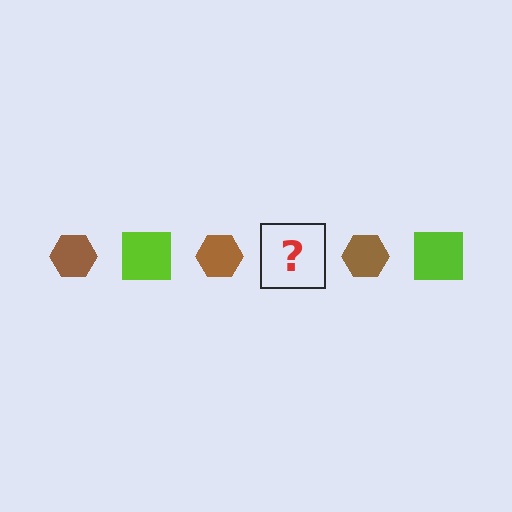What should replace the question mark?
The question mark should be replaced with a lime square.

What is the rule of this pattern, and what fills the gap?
The rule is that the pattern alternates between brown hexagon and lime square. The gap should be filled with a lime square.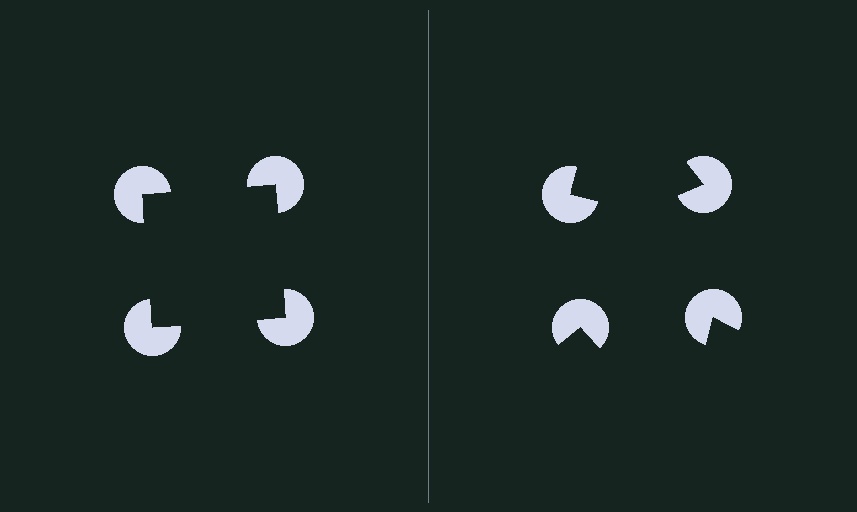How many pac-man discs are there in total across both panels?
8 — 4 on each side.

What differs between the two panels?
The pac-man discs are positioned identically on both sides; only the wedge orientations differ. On the left they align to a square; on the right they are misaligned.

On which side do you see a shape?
An illusory square appears on the left side. On the right side the wedge cuts are rotated, so no coherent shape forms.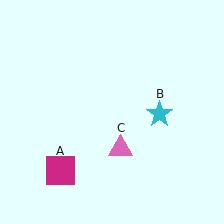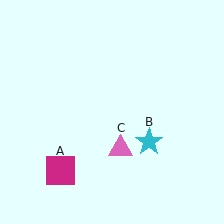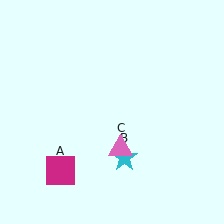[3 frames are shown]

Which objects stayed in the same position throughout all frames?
Magenta square (object A) and pink triangle (object C) remained stationary.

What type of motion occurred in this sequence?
The cyan star (object B) rotated clockwise around the center of the scene.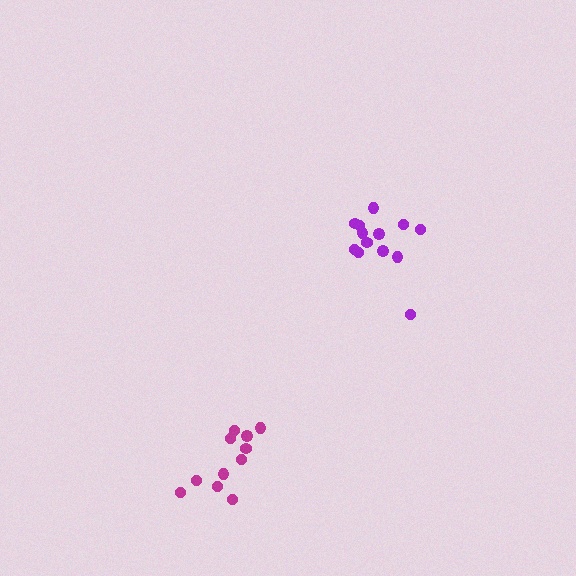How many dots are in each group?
Group 1: 13 dots, Group 2: 11 dots (24 total).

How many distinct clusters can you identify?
There are 2 distinct clusters.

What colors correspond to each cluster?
The clusters are colored: purple, magenta.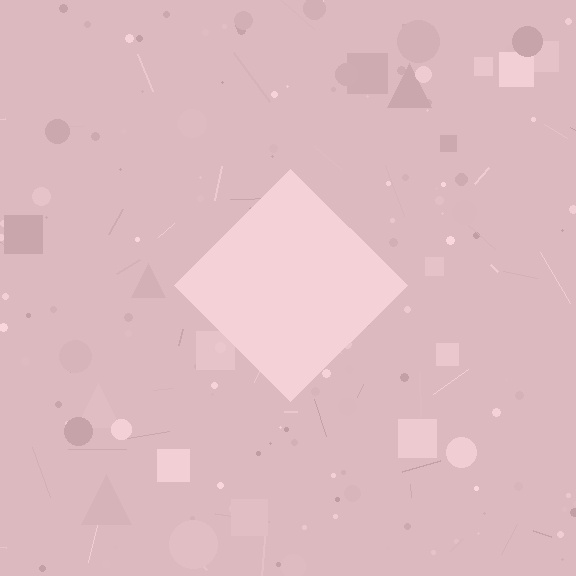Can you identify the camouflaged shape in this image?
The camouflaged shape is a diamond.